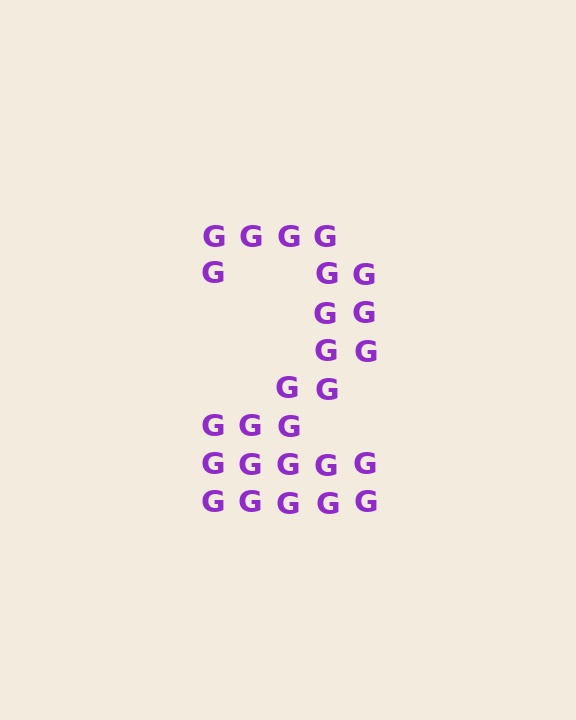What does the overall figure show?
The overall figure shows the digit 2.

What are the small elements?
The small elements are letter G's.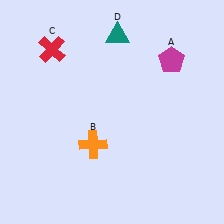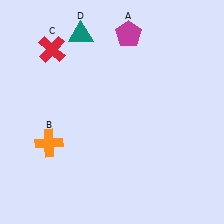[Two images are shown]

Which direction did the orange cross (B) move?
The orange cross (B) moved left.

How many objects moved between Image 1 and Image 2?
3 objects moved between the two images.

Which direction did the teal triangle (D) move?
The teal triangle (D) moved left.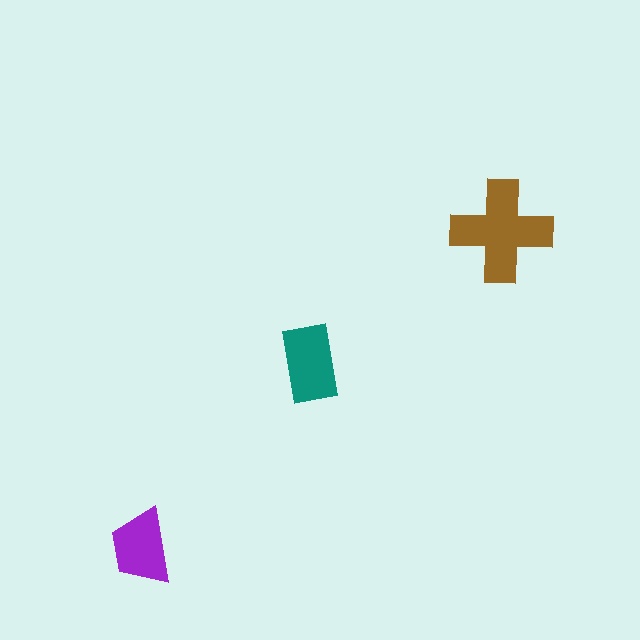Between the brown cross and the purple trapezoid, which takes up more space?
The brown cross.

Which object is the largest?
The brown cross.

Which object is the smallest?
The purple trapezoid.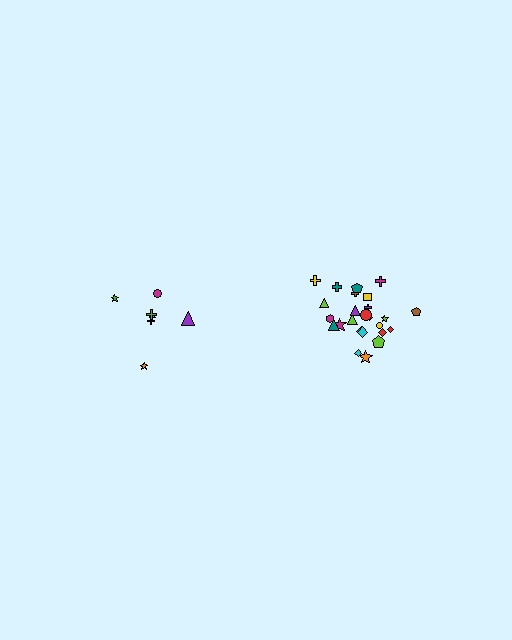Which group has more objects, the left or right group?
The right group.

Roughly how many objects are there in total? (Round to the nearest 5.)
Roughly 30 objects in total.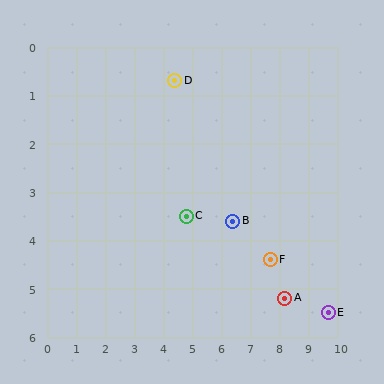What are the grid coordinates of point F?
Point F is at approximately (7.7, 4.4).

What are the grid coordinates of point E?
Point E is at approximately (9.7, 5.5).